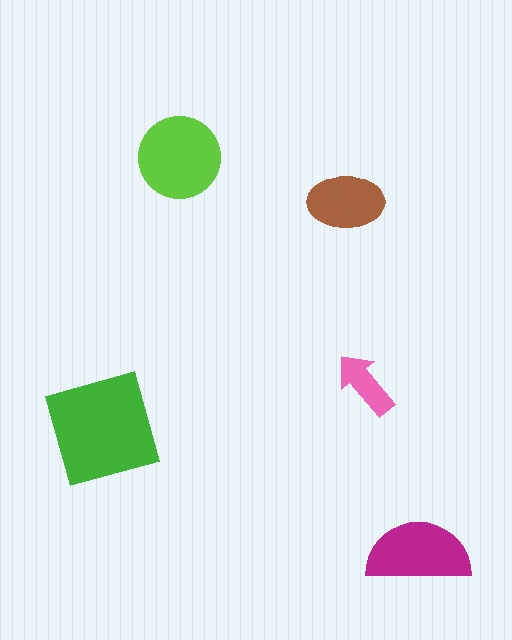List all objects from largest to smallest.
The green square, the lime circle, the magenta semicircle, the brown ellipse, the pink arrow.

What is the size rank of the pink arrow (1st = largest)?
5th.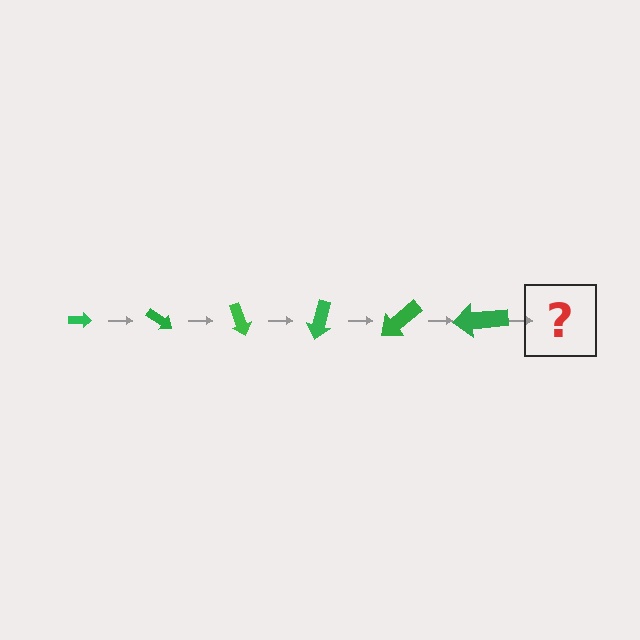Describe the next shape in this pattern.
It should be an arrow, larger than the previous one and rotated 210 degrees from the start.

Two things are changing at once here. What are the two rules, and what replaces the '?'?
The two rules are that the arrow grows larger each step and it rotates 35 degrees each step. The '?' should be an arrow, larger than the previous one and rotated 210 degrees from the start.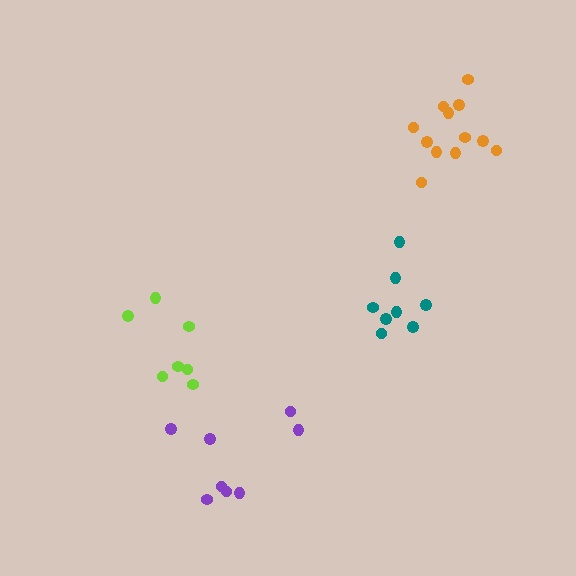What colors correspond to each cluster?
The clusters are colored: teal, lime, orange, purple.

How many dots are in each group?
Group 1: 8 dots, Group 2: 7 dots, Group 3: 12 dots, Group 4: 8 dots (35 total).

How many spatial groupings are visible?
There are 4 spatial groupings.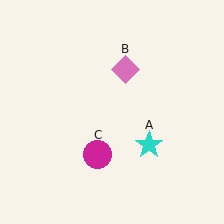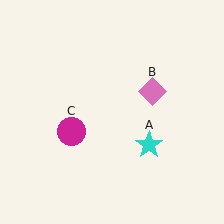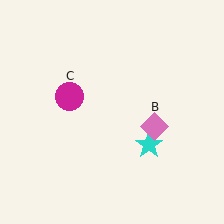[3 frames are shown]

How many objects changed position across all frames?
2 objects changed position: pink diamond (object B), magenta circle (object C).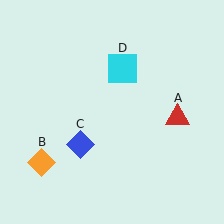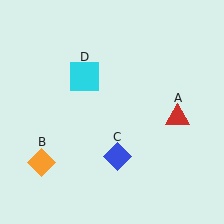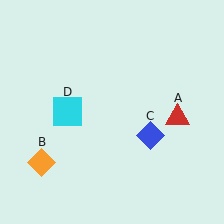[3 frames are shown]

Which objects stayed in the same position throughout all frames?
Red triangle (object A) and orange diamond (object B) remained stationary.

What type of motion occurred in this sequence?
The blue diamond (object C), cyan square (object D) rotated counterclockwise around the center of the scene.